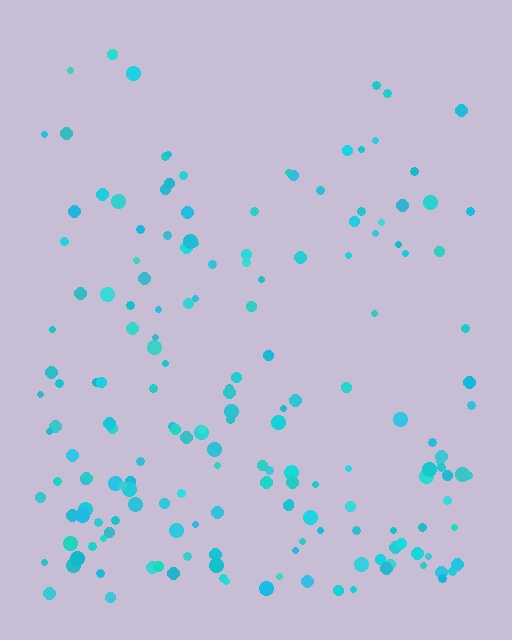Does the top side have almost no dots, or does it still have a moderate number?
Still a moderate number, just noticeably fewer than the bottom.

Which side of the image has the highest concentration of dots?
The bottom.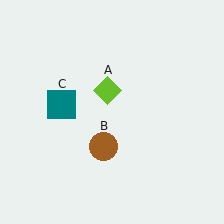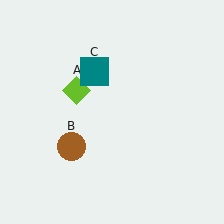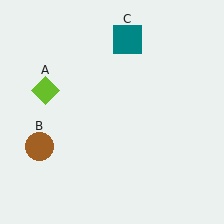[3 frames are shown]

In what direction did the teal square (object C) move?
The teal square (object C) moved up and to the right.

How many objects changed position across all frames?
3 objects changed position: lime diamond (object A), brown circle (object B), teal square (object C).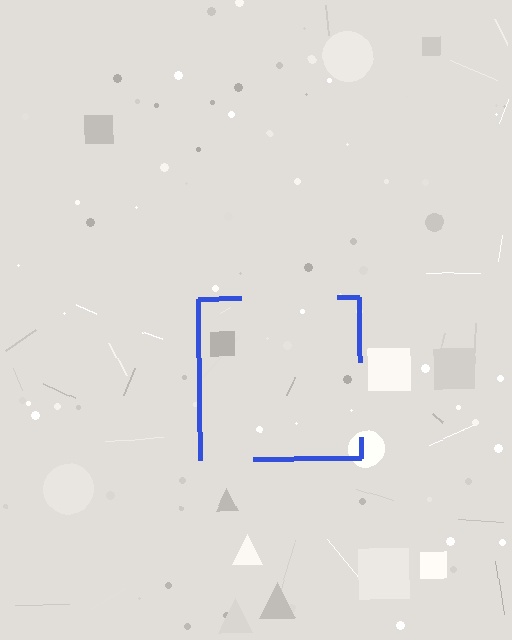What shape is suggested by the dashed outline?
The dashed outline suggests a square.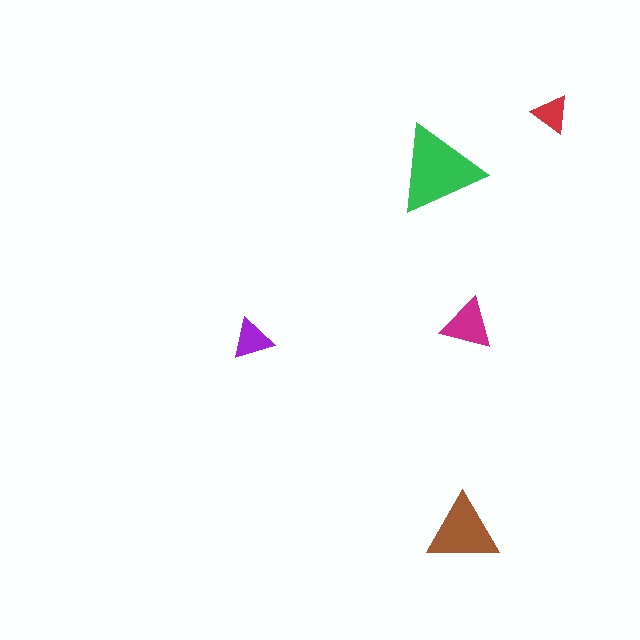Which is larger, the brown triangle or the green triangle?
The green one.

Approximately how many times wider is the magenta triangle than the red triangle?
About 1.5 times wider.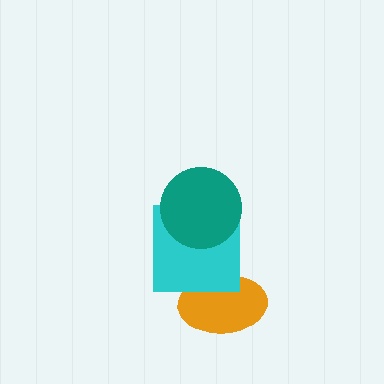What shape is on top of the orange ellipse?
The cyan square is on top of the orange ellipse.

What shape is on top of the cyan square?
The teal circle is on top of the cyan square.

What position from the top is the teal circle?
The teal circle is 1st from the top.